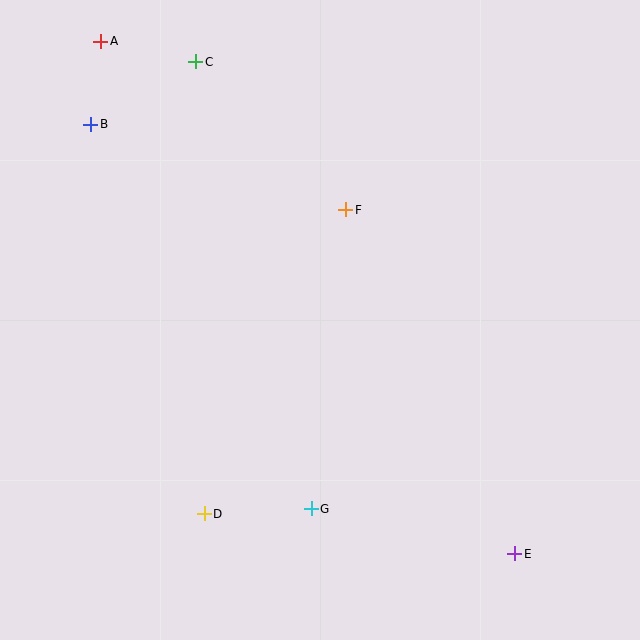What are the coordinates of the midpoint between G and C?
The midpoint between G and C is at (253, 285).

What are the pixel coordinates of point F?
Point F is at (346, 210).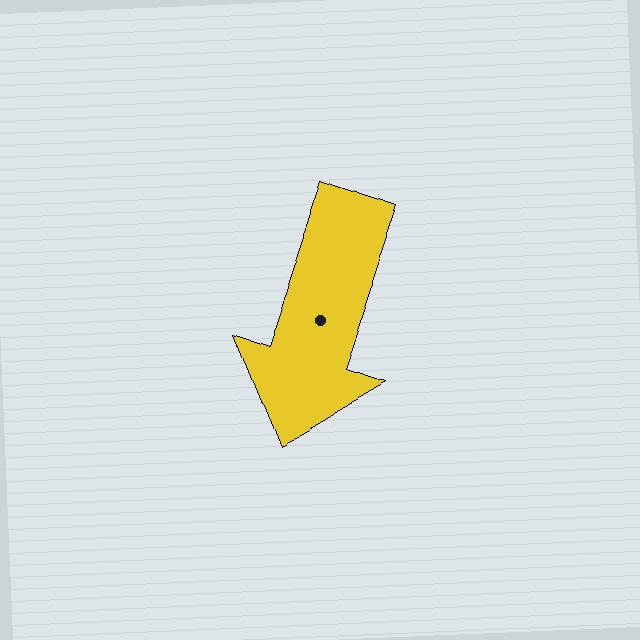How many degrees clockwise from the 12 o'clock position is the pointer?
Approximately 199 degrees.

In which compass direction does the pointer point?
South.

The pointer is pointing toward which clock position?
Roughly 7 o'clock.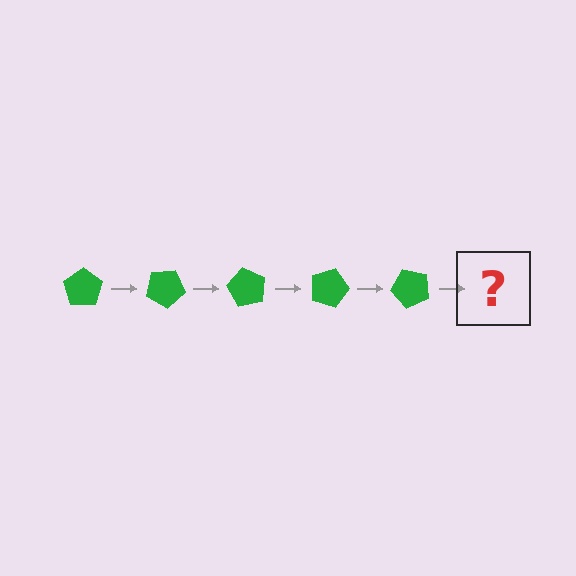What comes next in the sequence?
The next element should be a green pentagon rotated 150 degrees.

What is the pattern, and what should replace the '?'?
The pattern is that the pentagon rotates 30 degrees each step. The '?' should be a green pentagon rotated 150 degrees.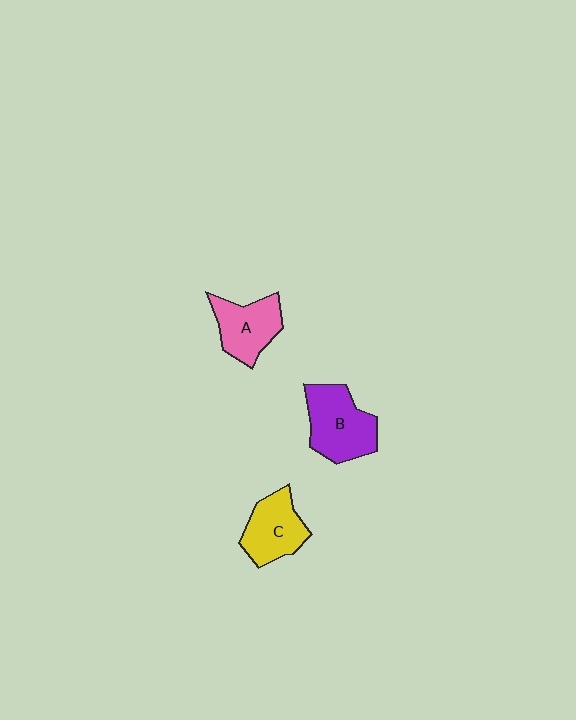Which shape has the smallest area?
Shape C (yellow).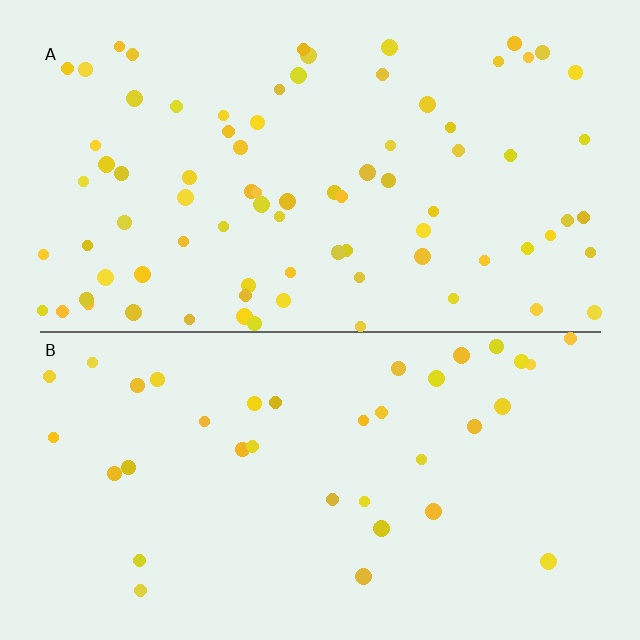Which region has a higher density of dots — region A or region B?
A (the top).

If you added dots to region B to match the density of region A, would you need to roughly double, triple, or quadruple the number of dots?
Approximately double.